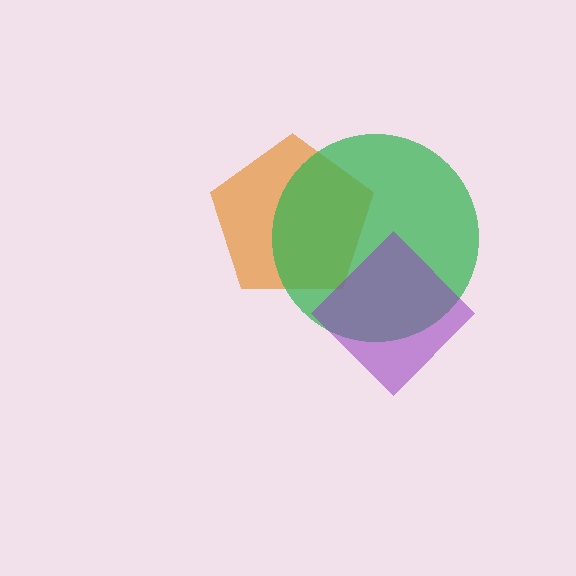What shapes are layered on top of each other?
The layered shapes are: an orange pentagon, a green circle, a purple diamond.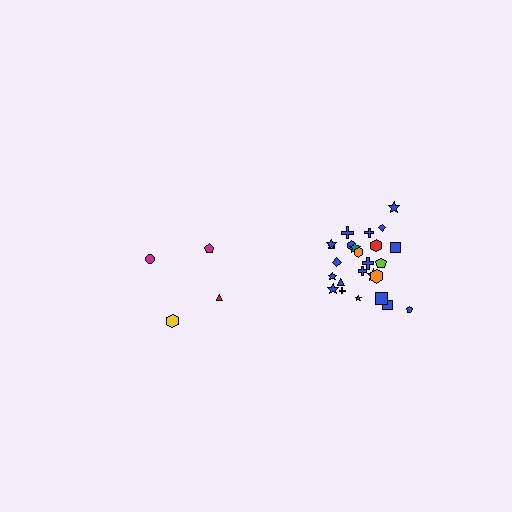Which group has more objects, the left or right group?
The right group.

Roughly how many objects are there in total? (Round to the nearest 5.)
Roughly 30 objects in total.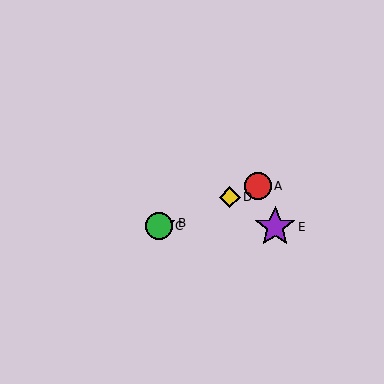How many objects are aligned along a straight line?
4 objects (A, B, C, D) are aligned along a straight line.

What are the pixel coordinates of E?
Object E is at (275, 227).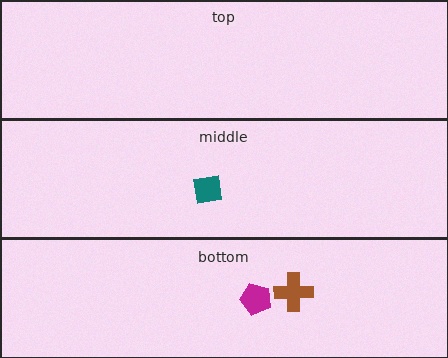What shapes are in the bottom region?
The brown cross, the magenta pentagon.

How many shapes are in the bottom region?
2.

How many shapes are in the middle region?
1.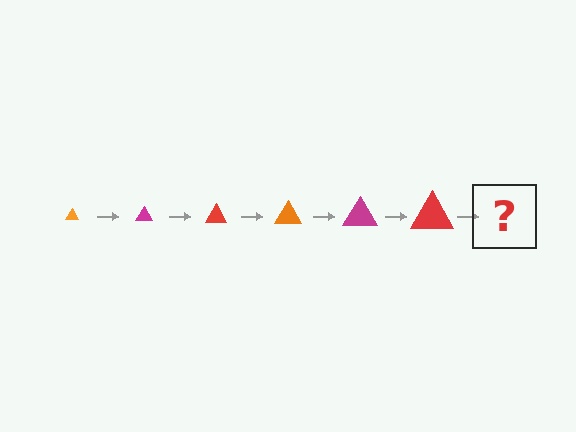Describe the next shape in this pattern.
It should be an orange triangle, larger than the previous one.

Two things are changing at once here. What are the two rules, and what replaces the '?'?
The two rules are that the triangle grows larger each step and the color cycles through orange, magenta, and red. The '?' should be an orange triangle, larger than the previous one.